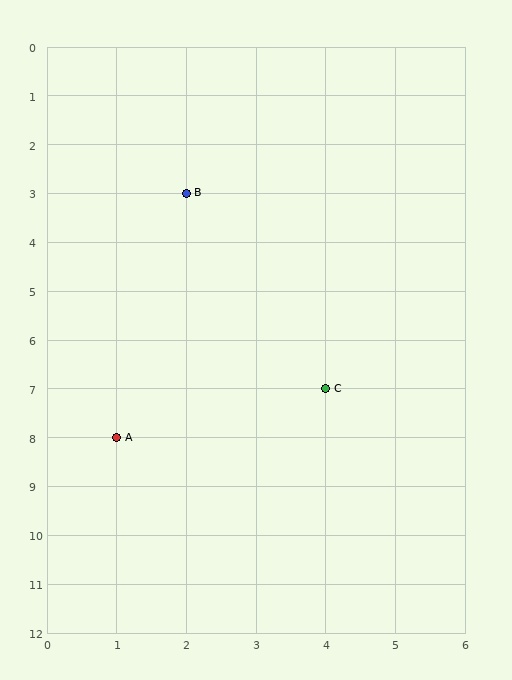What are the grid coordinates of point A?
Point A is at grid coordinates (1, 8).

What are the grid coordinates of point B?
Point B is at grid coordinates (2, 3).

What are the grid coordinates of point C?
Point C is at grid coordinates (4, 7).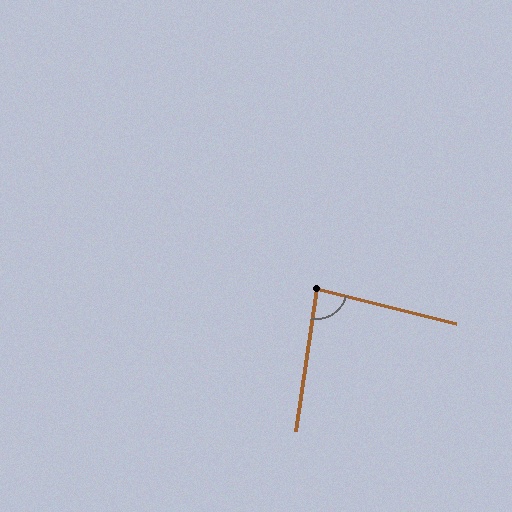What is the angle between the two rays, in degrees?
Approximately 85 degrees.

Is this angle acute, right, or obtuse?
It is acute.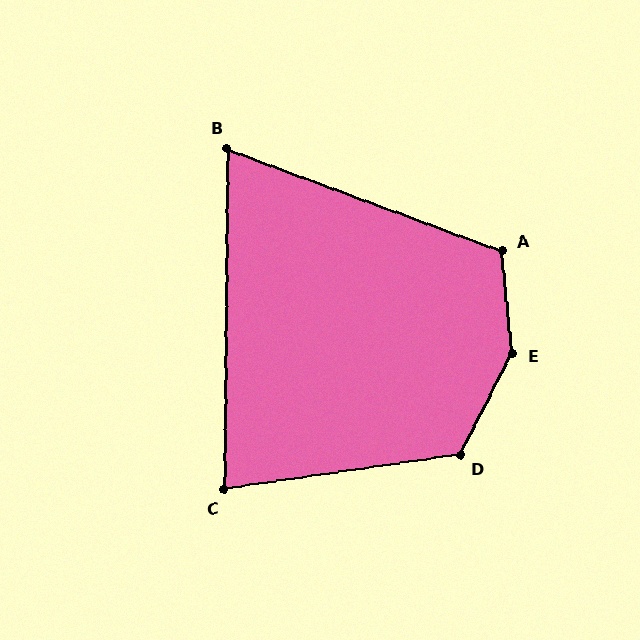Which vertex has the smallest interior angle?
B, at approximately 70 degrees.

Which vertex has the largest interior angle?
E, at approximately 148 degrees.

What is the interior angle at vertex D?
Approximately 125 degrees (obtuse).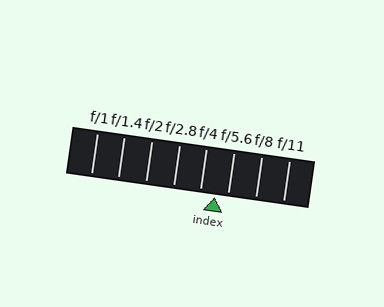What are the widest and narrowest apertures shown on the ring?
The widest aperture shown is f/1 and the narrowest is f/11.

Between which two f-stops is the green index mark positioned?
The index mark is between f/4 and f/5.6.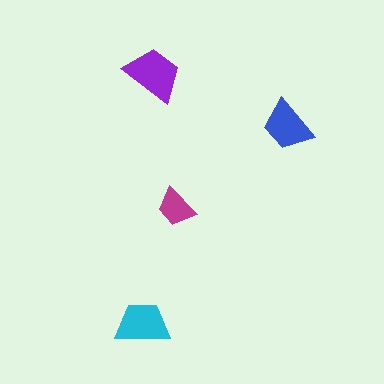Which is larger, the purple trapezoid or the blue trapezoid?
The purple one.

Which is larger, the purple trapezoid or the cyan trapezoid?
The purple one.